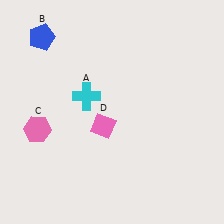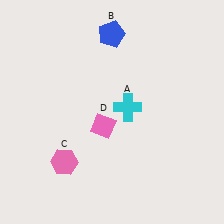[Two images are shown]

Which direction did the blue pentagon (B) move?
The blue pentagon (B) moved right.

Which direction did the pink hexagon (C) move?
The pink hexagon (C) moved down.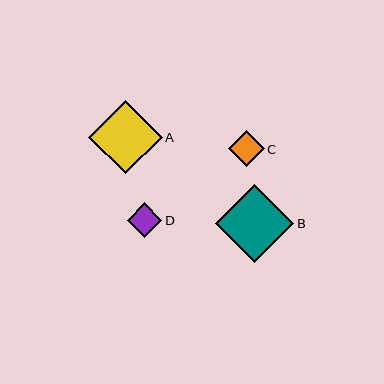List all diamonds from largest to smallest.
From largest to smallest: B, A, C, D.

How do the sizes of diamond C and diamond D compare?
Diamond C and diamond D are approximately the same size.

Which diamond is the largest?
Diamond B is the largest with a size of approximately 78 pixels.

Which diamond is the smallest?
Diamond D is the smallest with a size of approximately 34 pixels.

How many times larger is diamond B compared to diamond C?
Diamond B is approximately 2.2 times the size of diamond C.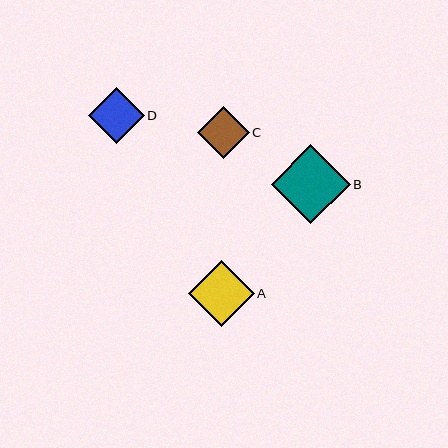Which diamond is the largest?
Diamond B is the largest with a size of approximately 79 pixels.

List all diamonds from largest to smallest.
From largest to smallest: B, A, D, C.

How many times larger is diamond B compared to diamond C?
Diamond B is approximately 1.5 times the size of diamond C.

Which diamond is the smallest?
Diamond C is the smallest with a size of approximately 52 pixels.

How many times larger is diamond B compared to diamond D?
Diamond B is approximately 1.4 times the size of diamond D.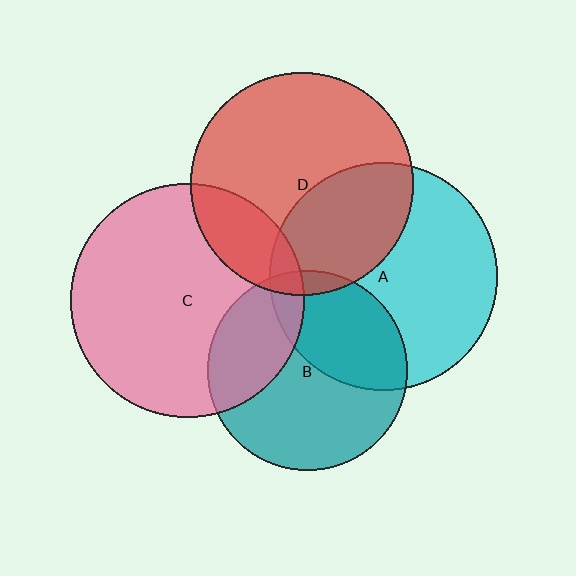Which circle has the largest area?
Circle C (pink).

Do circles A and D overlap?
Yes.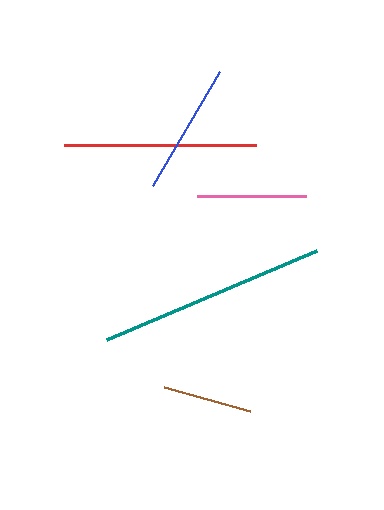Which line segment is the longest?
The teal line is the longest at approximately 228 pixels.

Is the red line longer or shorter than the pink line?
The red line is longer than the pink line.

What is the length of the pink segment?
The pink segment is approximately 109 pixels long.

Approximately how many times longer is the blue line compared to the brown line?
The blue line is approximately 1.5 times the length of the brown line.